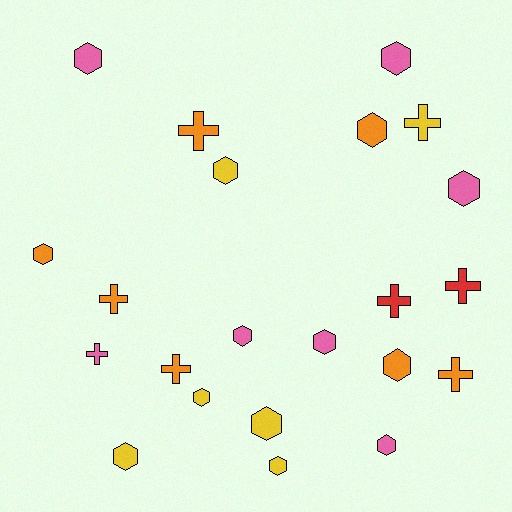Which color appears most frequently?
Orange, with 7 objects.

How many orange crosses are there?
There are 4 orange crosses.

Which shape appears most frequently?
Hexagon, with 14 objects.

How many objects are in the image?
There are 22 objects.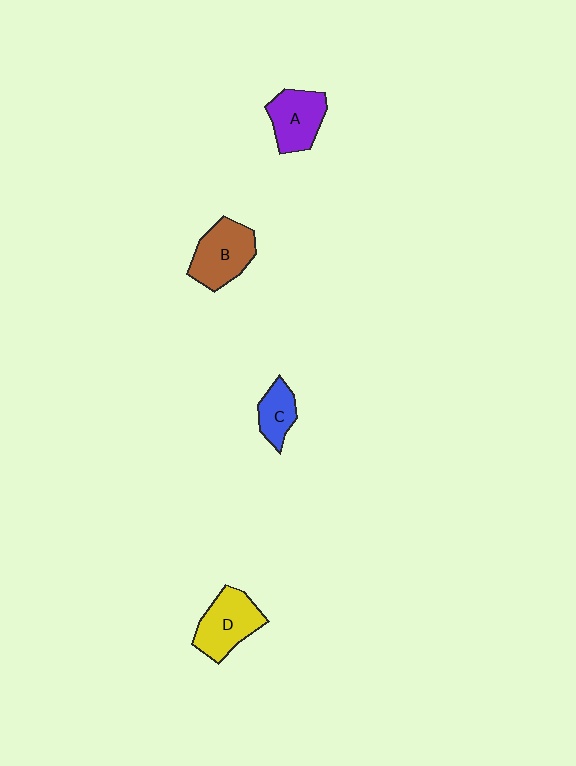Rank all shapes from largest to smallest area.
From largest to smallest: D (yellow), B (brown), A (purple), C (blue).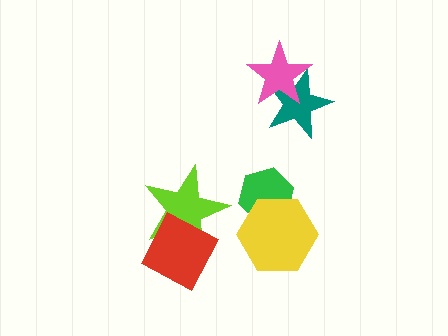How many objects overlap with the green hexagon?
1 object overlaps with the green hexagon.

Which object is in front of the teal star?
The pink star is in front of the teal star.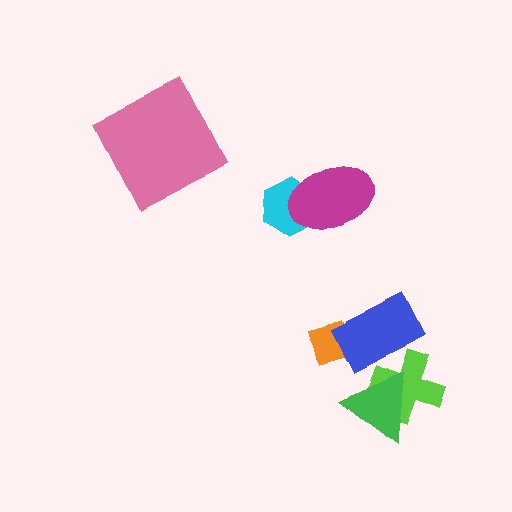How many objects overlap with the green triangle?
2 objects overlap with the green triangle.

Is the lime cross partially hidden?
Yes, it is partially covered by another shape.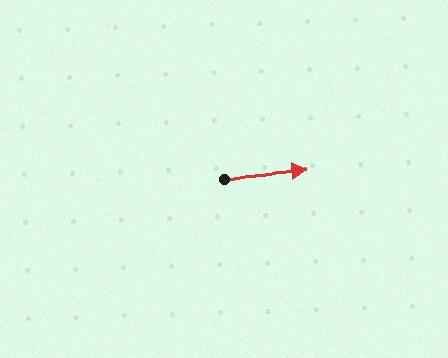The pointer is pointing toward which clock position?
Roughly 3 o'clock.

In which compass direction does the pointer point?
East.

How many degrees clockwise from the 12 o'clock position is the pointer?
Approximately 85 degrees.